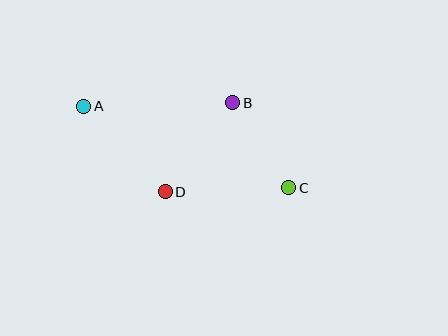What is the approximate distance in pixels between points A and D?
The distance between A and D is approximately 118 pixels.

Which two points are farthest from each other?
Points A and C are farthest from each other.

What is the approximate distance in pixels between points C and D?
The distance between C and D is approximately 124 pixels.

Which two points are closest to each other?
Points B and C are closest to each other.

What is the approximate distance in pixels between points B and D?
The distance between B and D is approximately 112 pixels.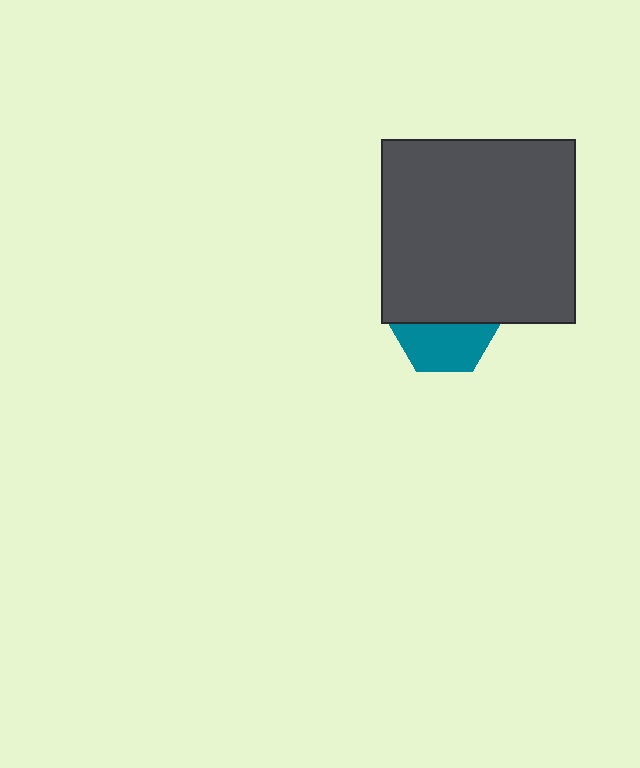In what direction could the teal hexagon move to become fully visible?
The teal hexagon could move down. That would shift it out from behind the dark gray rectangle entirely.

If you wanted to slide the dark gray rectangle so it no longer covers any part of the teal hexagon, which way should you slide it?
Slide it up — that is the most direct way to separate the two shapes.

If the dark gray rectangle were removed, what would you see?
You would see the complete teal hexagon.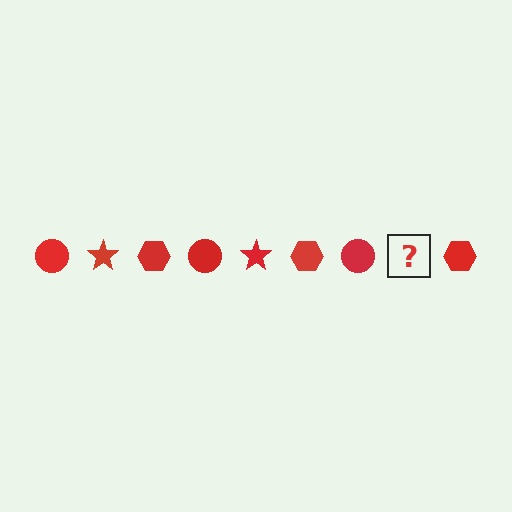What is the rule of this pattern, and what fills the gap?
The rule is that the pattern cycles through circle, star, hexagon shapes in red. The gap should be filled with a red star.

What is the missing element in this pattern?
The missing element is a red star.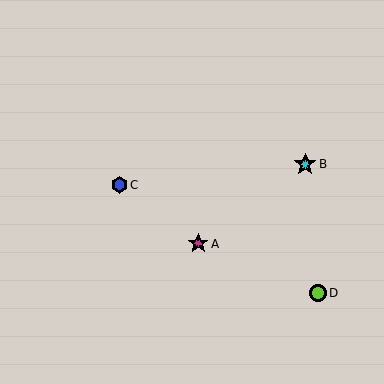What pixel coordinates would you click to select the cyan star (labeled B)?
Click at (305, 164) to select the cyan star B.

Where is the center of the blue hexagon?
The center of the blue hexagon is at (119, 185).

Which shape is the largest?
The cyan star (labeled B) is the largest.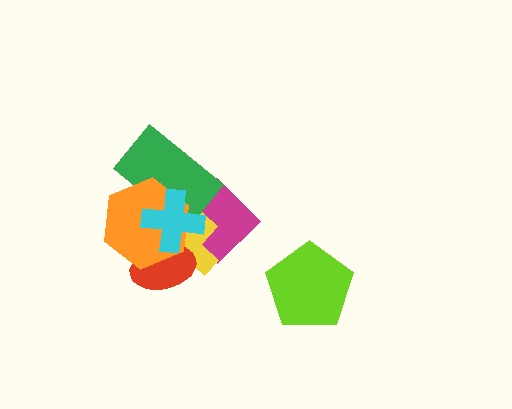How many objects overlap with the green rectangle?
4 objects overlap with the green rectangle.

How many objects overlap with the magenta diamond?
4 objects overlap with the magenta diamond.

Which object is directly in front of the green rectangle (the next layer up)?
The orange hexagon is directly in front of the green rectangle.